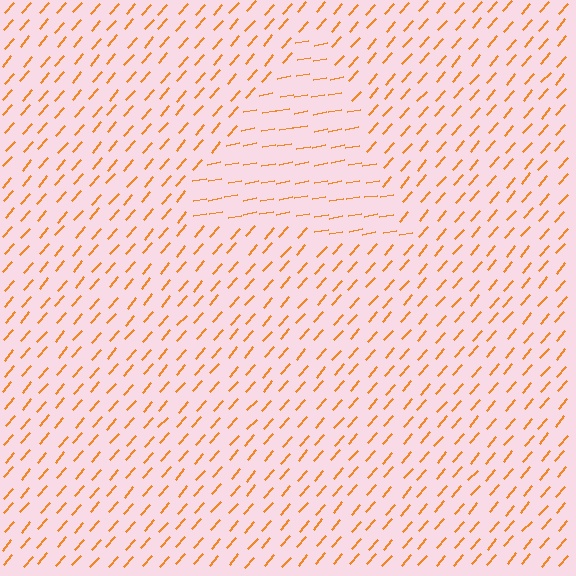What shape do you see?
I see a triangle.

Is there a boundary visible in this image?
Yes, there is a texture boundary formed by a change in line orientation.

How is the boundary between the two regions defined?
The boundary is defined purely by a change in line orientation (approximately 39 degrees difference). All lines are the same color and thickness.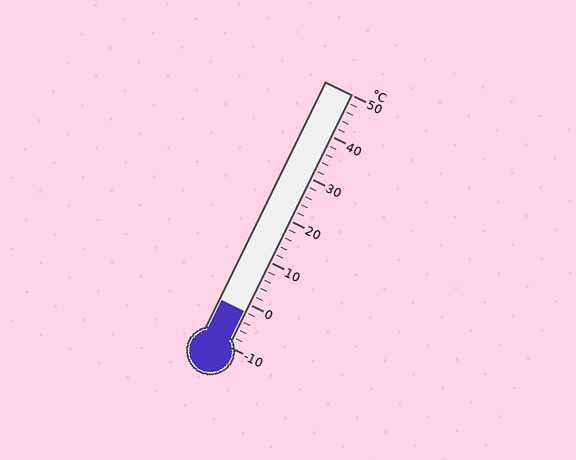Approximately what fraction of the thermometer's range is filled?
The thermometer is filled to approximately 15% of its range.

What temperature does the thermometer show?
The thermometer shows approximately -2°C.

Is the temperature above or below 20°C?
The temperature is below 20°C.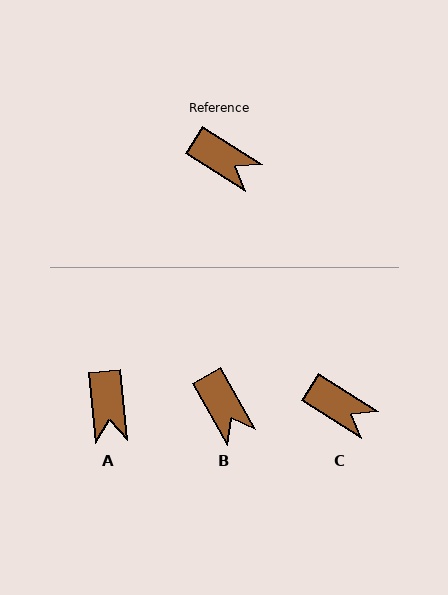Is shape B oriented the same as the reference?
No, it is off by about 28 degrees.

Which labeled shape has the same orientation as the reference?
C.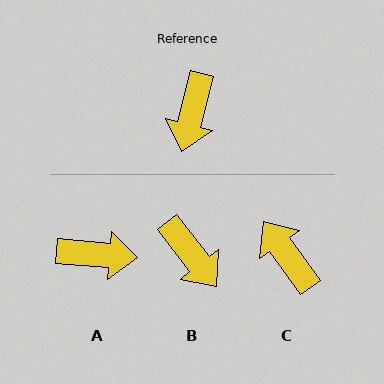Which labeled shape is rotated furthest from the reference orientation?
C, about 130 degrees away.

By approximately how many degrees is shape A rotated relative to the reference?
Approximately 99 degrees counter-clockwise.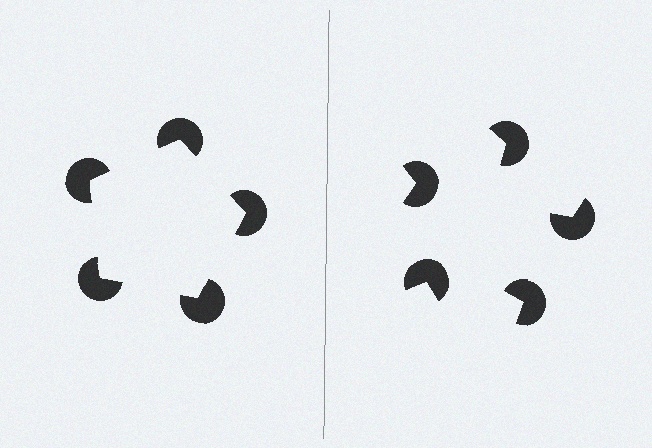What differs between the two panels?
The pac-man discs are positioned identically on both sides; only the wedge orientations differ. On the left they align to a pentagon; on the right they are misaligned.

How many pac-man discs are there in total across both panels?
10 — 5 on each side.